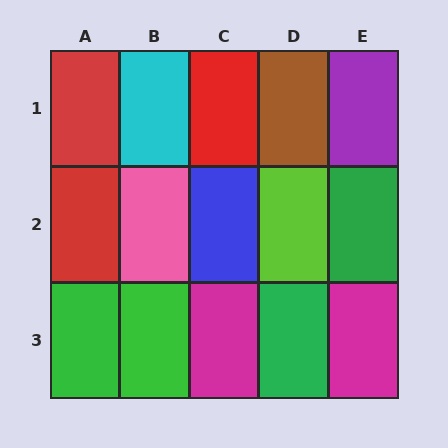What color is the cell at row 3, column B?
Green.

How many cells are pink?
1 cell is pink.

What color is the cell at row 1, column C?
Red.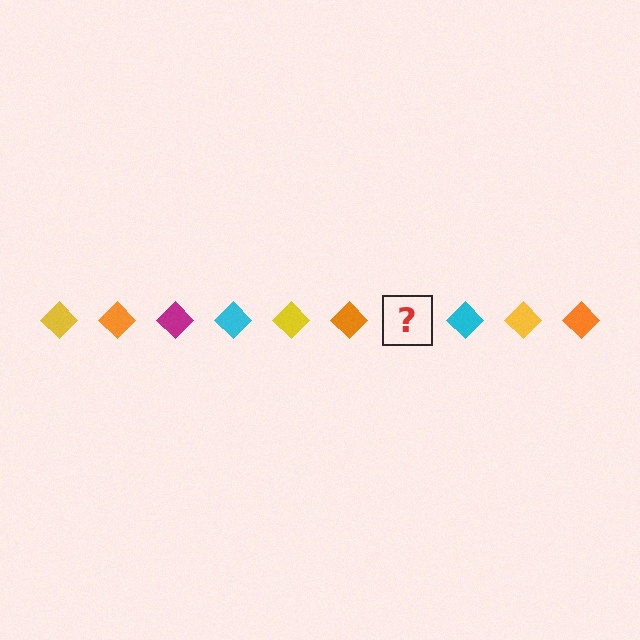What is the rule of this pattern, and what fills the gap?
The rule is that the pattern cycles through yellow, orange, magenta, cyan diamonds. The gap should be filled with a magenta diamond.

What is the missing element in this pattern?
The missing element is a magenta diamond.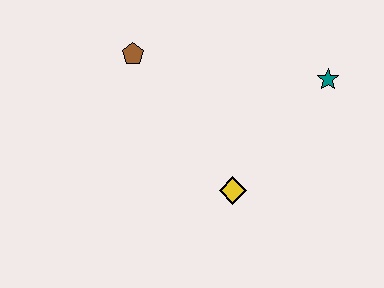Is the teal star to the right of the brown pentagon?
Yes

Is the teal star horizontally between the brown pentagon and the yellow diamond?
No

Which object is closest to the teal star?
The yellow diamond is closest to the teal star.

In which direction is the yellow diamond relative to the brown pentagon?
The yellow diamond is below the brown pentagon.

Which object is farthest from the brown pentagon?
The teal star is farthest from the brown pentagon.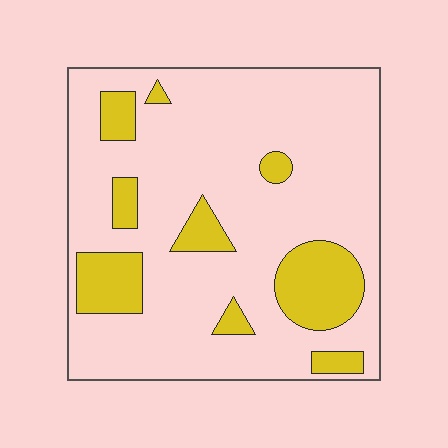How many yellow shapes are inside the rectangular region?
9.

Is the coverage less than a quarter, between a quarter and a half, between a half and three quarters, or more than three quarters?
Less than a quarter.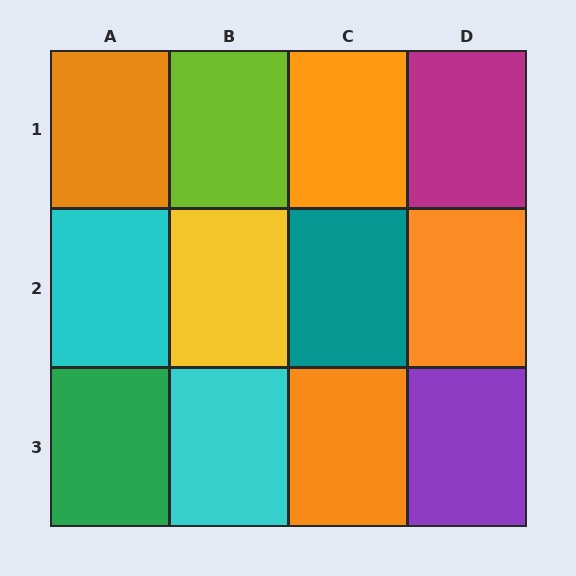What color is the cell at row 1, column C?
Orange.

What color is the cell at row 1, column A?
Orange.